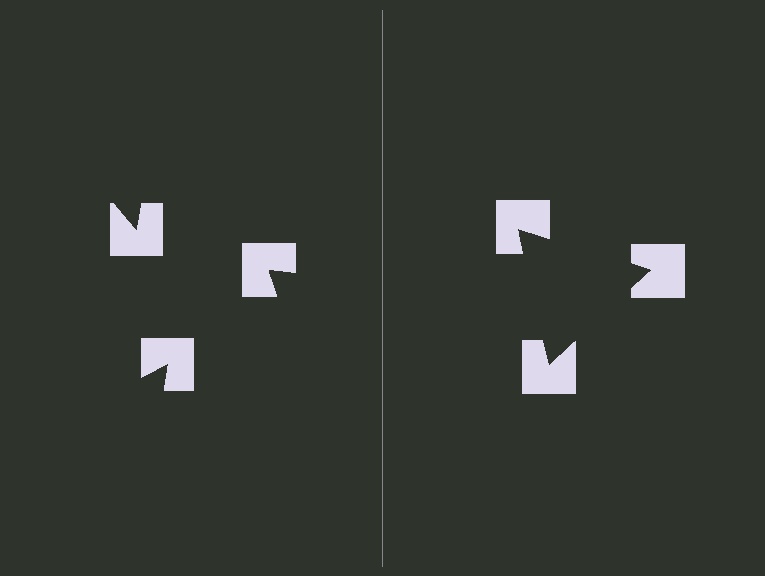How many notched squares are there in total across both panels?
6 — 3 on each side.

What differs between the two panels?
The notched squares are positioned identically on both sides; only the wedge orientations differ. On the right they align to a triangle; on the left they are misaligned.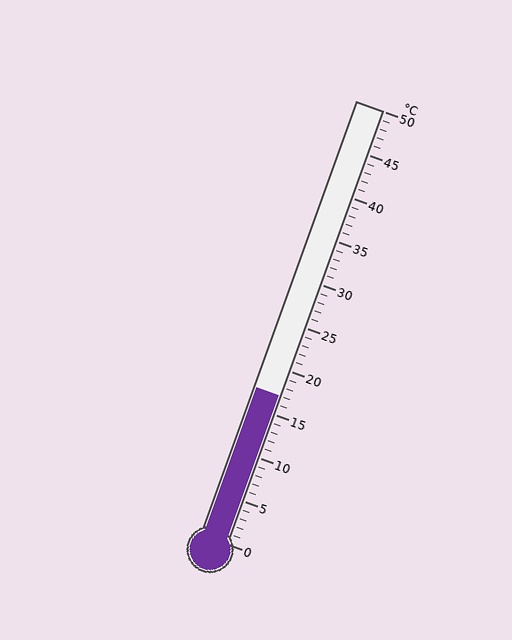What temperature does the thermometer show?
The thermometer shows approximately 17°C.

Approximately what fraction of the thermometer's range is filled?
The thermometer is filled to approximately 35% of its range.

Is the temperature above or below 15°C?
The temperature is above 15°C.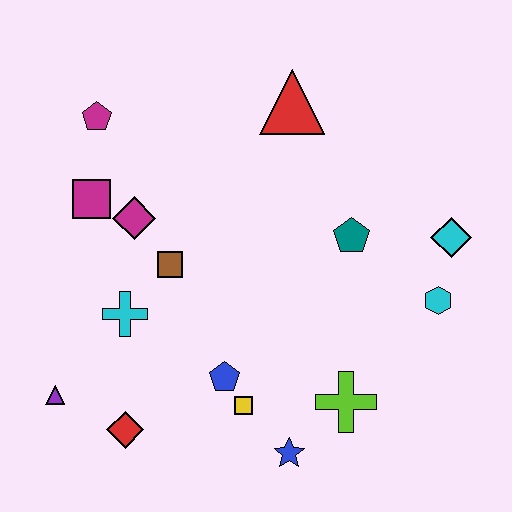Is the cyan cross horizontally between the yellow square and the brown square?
No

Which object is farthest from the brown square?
The cyan diamond is farthest from the brown square.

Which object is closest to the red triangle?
The teal pentagon is closest to the red triangle.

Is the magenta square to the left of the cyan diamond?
Yes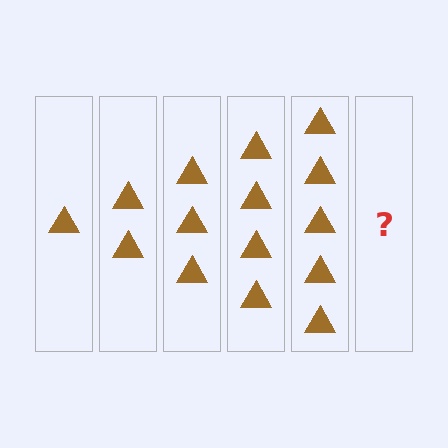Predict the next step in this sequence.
The next step is 6 triangles.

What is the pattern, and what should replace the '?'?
The pattern is that each step adds one more triangle. The '?' should be 6 triangles.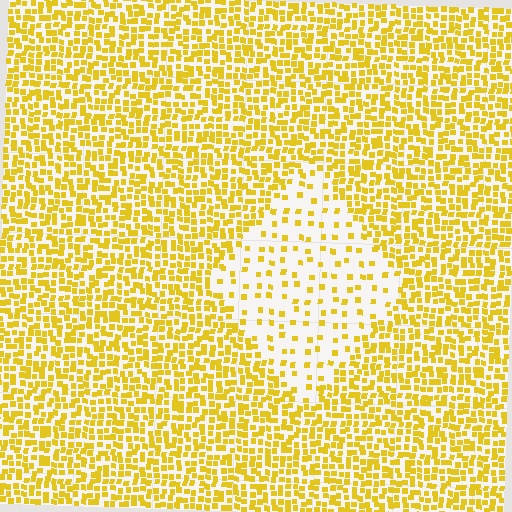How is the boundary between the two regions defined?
The boundary is defined by a change in element density (approximately 3.0x ratio). All elements are the same color, size, and shape.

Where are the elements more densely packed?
The elements are more densely packed outside the diamond boundary.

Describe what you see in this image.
The image contains small yellow elements arranged at two different densities. A diamond-shaped region is visible where the elements are less densely packed than the surrounding area.